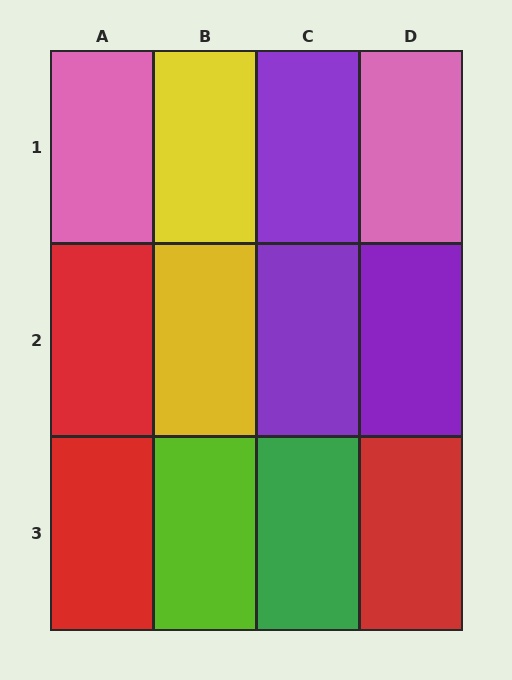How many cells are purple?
3 cells are purple.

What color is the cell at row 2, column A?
Red.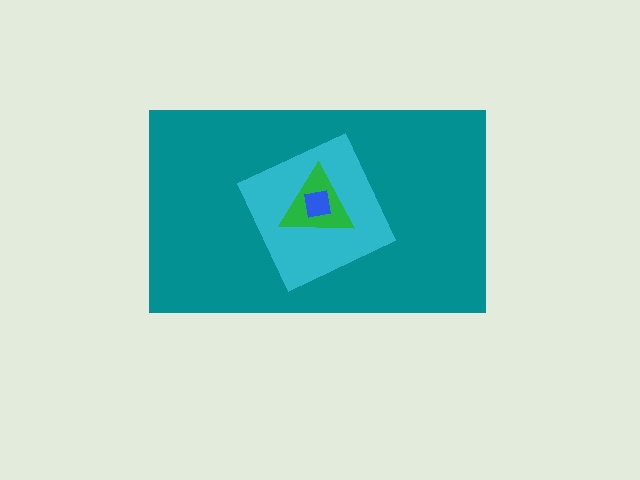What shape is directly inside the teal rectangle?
The cyan square.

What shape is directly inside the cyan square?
The green triangle.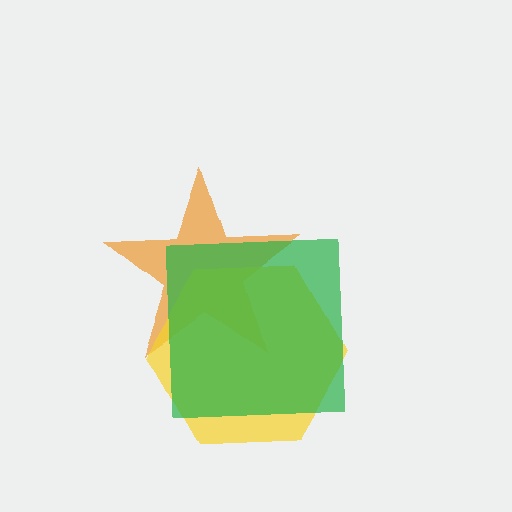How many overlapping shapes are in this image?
There are 3 overlapping shapes in the image.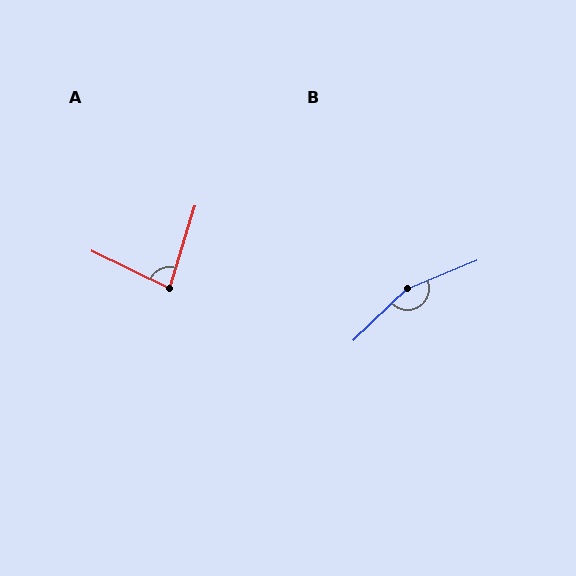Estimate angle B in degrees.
Approximately 159 degrees.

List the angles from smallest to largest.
A (81°), B (159°).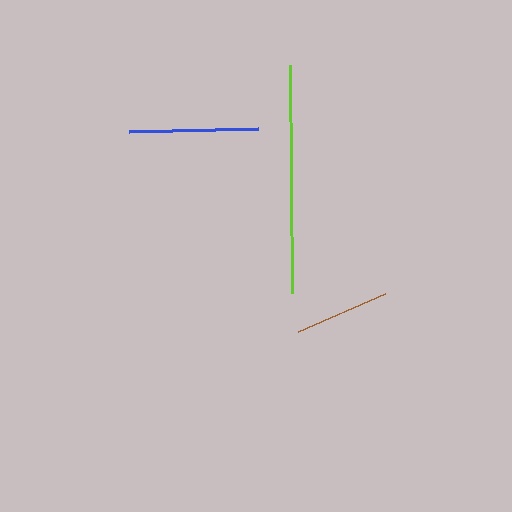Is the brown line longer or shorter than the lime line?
The lime line is longer than the brown line.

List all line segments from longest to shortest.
From longest to shortest: lime, blue, brown.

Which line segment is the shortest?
The brown line is the shortest at approximately 95 pixels.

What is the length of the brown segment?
The brown segment is approximately 95 pixels long.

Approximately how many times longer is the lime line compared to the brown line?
The lime line is approximately 2.4 times the length of the brown line.